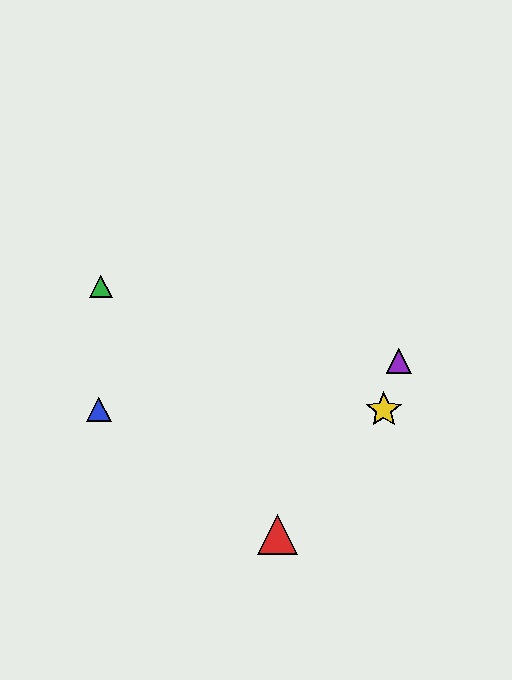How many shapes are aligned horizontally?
2 shapes (the blue triangle, the yellow star) are aligned horizontally.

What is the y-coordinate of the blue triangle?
The blue triangle is at y≈410.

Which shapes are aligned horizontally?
The blue triangle, the yellow star are aligned horizontally.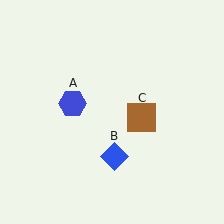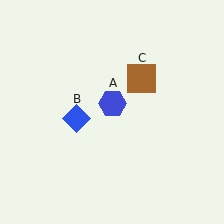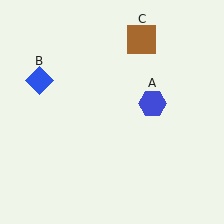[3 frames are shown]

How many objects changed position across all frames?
3 objects changed position: blue hexagon (object A), blue diamond (object B), brown square (object C).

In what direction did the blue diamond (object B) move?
The blue diamond (object B) moved up and to the left.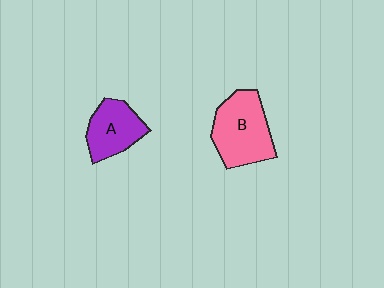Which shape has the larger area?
Shape B (pink).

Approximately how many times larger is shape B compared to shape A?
Approximately 1.4 times.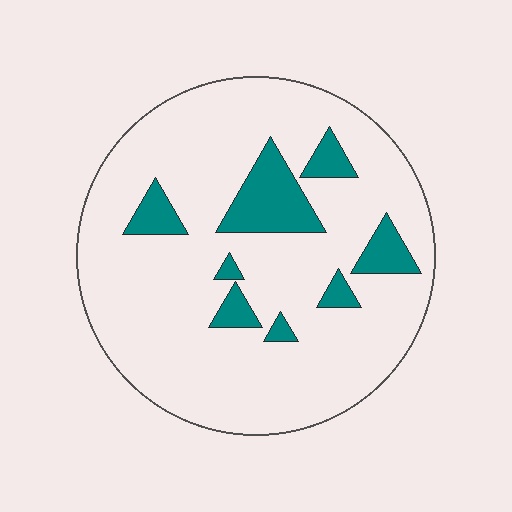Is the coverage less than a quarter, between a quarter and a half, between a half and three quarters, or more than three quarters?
Less than a quarter.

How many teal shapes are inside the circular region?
8.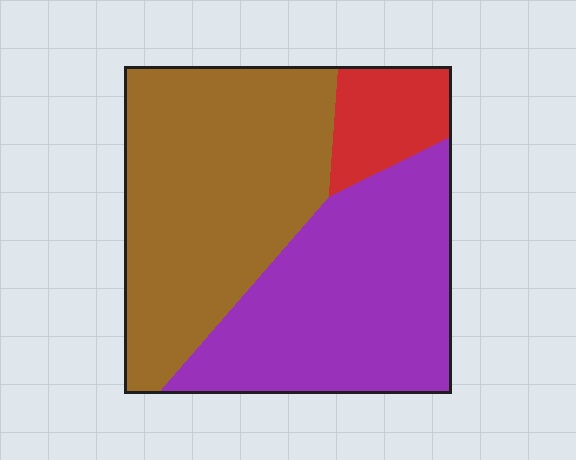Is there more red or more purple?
Purple.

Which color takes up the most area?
Brown, at roughly 45%.